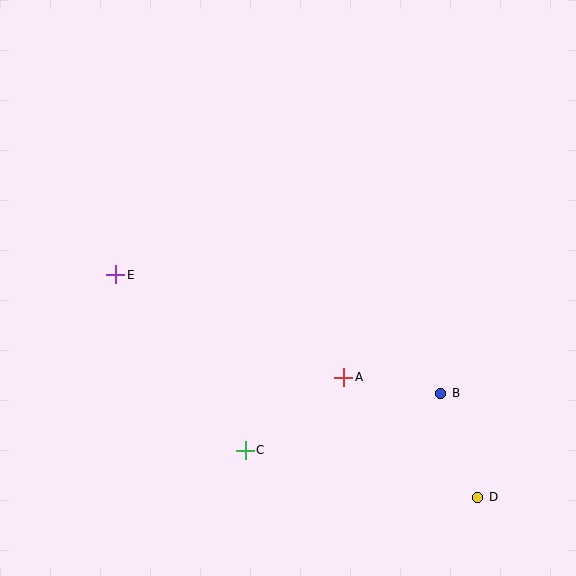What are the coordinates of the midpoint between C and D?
The midpoint between C and D is at (362, 474).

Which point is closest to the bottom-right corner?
Point D is closest to the bottom-right corner.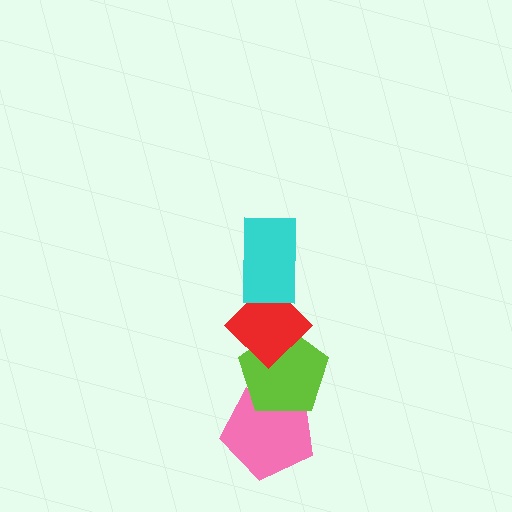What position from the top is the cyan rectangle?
The cyan rectangle is 1st from the top.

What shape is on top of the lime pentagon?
The red diamond is on top of the lime pentagon.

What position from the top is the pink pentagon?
The pink pentagon is 4th from the top.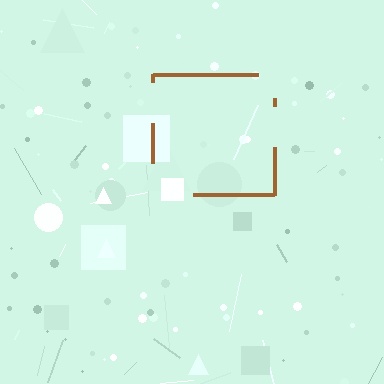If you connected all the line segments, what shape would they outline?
They would outline a square.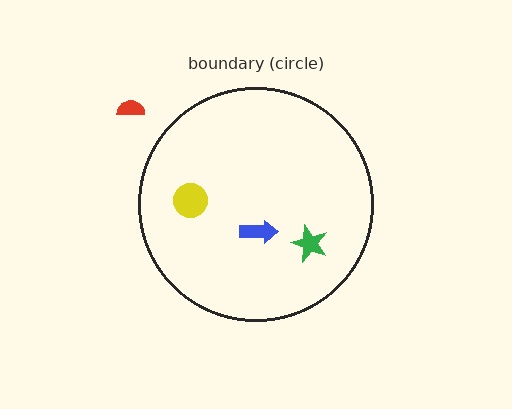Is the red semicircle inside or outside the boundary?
Outside.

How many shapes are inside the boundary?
3 inside, 1 outside.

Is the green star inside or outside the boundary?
Inside.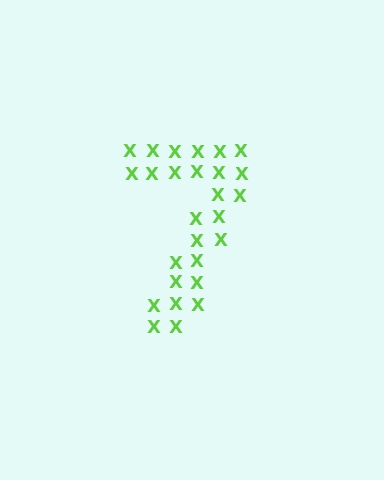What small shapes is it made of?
It is made of small letter X's.